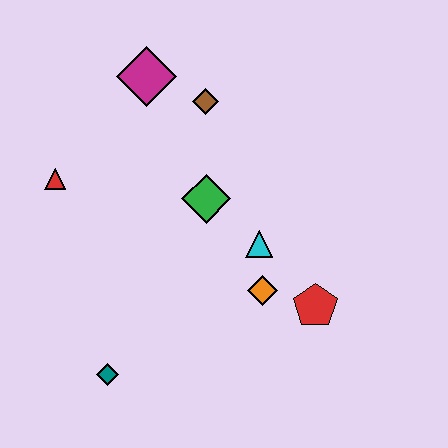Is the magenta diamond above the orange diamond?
Yes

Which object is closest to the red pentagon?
The orange diamond is closest to the red pentagon.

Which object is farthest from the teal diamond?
The magenta diamond is farthest from the teal diamond.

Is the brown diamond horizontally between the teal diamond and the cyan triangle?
Yes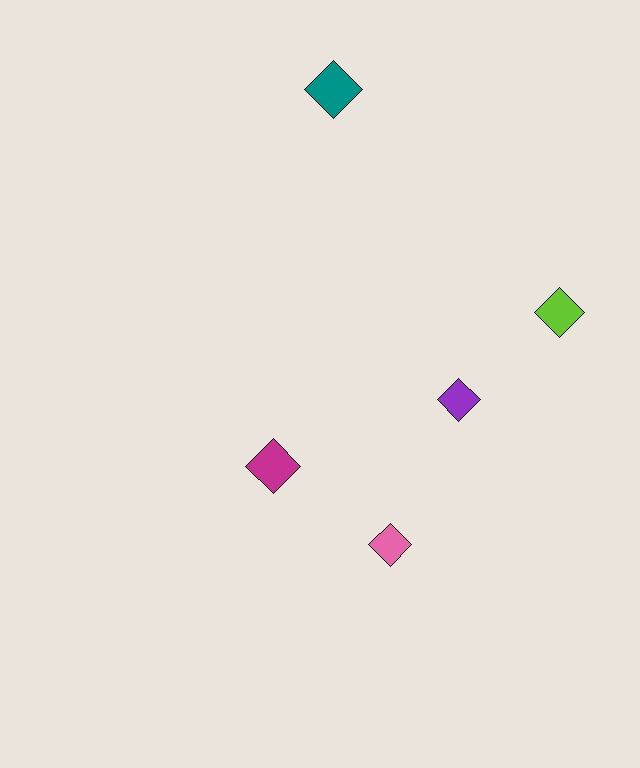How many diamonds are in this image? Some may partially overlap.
There are 5 diamonds.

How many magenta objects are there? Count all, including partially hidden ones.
There is 1 magenta object.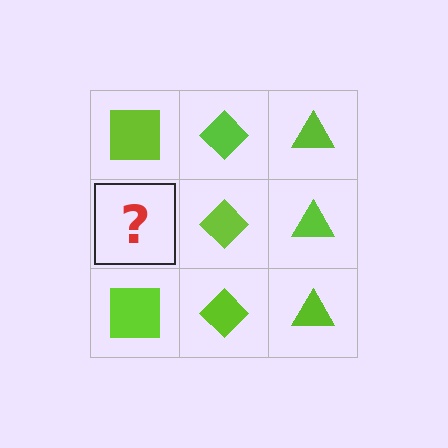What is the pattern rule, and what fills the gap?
The rule is that each column has a consistent shape. The gap should be filled with a lime square.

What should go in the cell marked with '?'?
The missing cell should contain a lime square.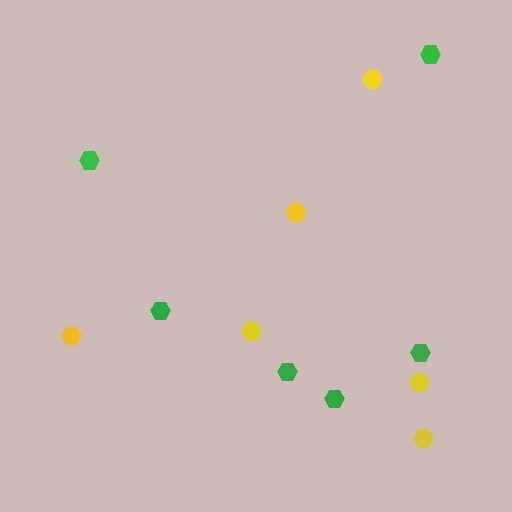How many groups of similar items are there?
There are 2 groups: one group of yellow hexagons (6) and one group of green hexagons (6).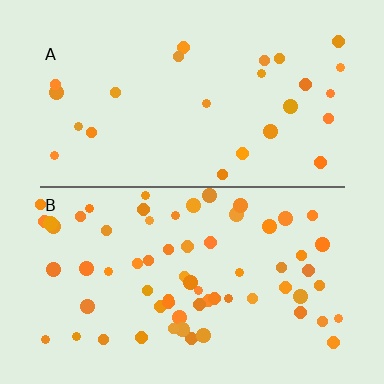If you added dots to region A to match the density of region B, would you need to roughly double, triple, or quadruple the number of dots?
Approximately triple.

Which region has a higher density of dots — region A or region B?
B (the bottom).